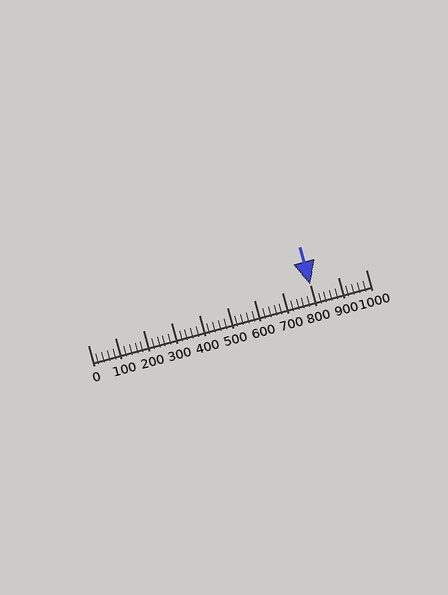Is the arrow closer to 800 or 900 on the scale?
The arrow is closer to 800.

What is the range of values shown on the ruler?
The ruler shows values from 0 to 1000.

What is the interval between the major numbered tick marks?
The major tick marks are spaced 100 units apart.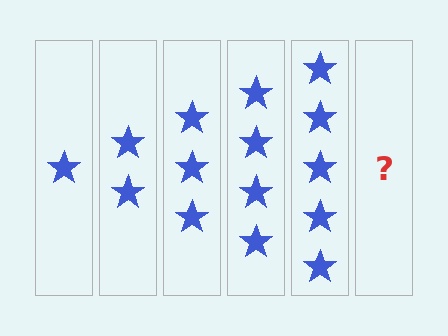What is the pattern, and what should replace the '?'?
The pattern is that each step adds one more star. The '?' should be 6 stars.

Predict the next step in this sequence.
The next step is 6 stars.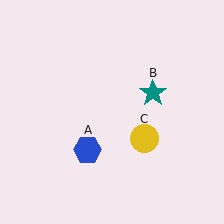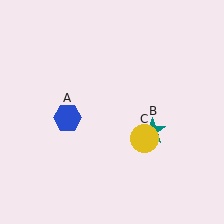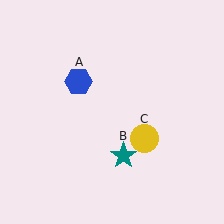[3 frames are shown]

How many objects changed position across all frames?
2 objects changed position: blue hexagon (object A), teal star (object B).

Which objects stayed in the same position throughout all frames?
Yellow circle (object C) remained stationary.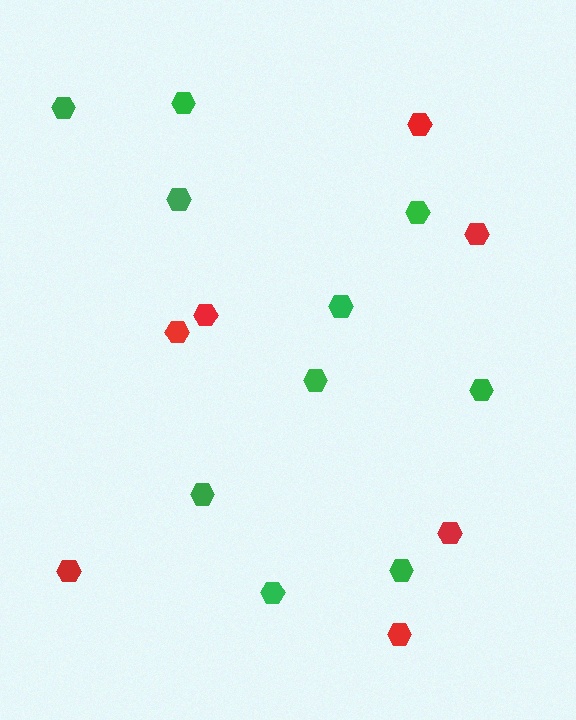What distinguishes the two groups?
There are 2 groups: one group of green hexagons (10) and one group of red hexagons (7).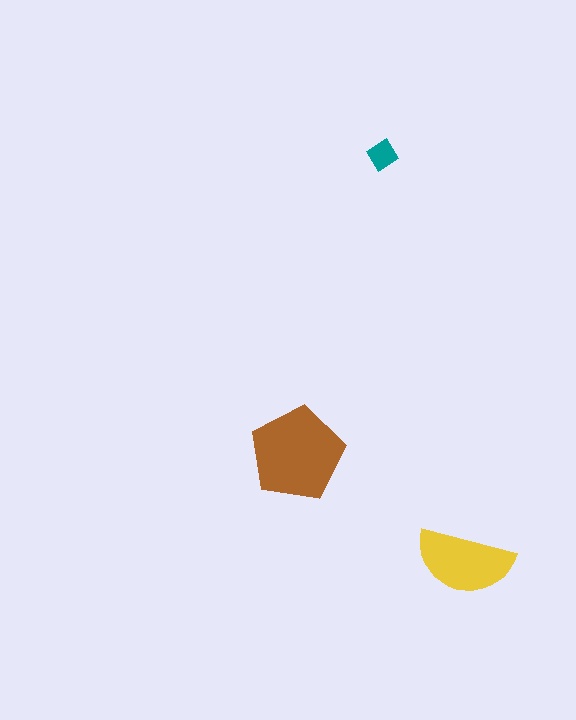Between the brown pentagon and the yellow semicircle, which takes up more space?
The brown pentagon.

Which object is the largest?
The brown pentagon.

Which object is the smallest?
The teal diamond.